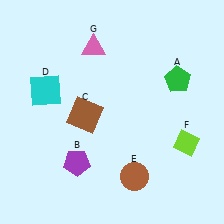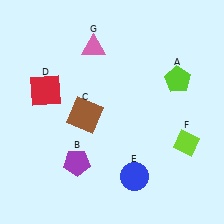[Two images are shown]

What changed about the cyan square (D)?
In Image 1, D is cyan. In Image 2, it changed to red.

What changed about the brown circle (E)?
In Image 1, E is brown. In Image 2, it changed to blue.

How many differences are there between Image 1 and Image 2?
There are 3 differences between the two images.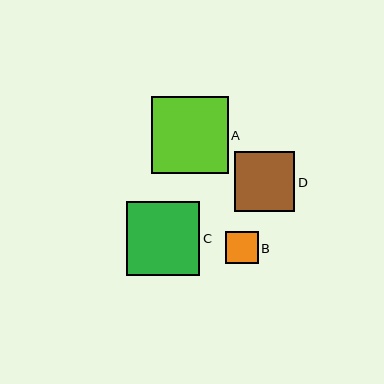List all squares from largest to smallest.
From largest to smallest: A, C, D, B.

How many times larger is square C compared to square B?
Square C is approximately 2.2 times the size of square B.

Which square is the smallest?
Square B is the smallest with a size of approximately 33 pixels.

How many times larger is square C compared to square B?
Square C is approximately 2.2 times the size of square B.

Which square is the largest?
Square A is the largest with a size of approximately 77 pixels.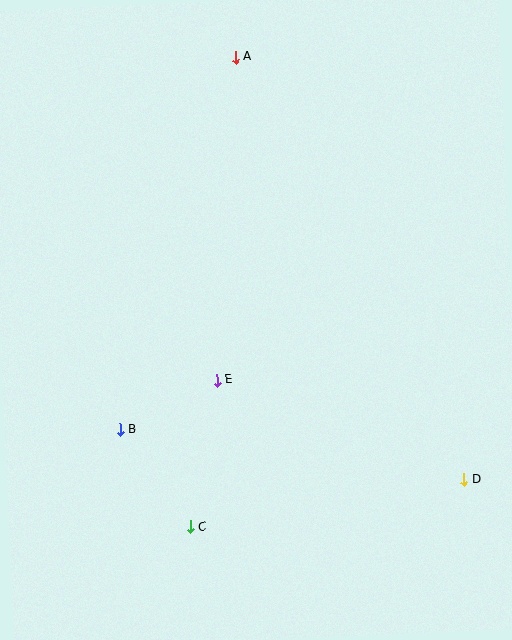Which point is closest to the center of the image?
Point E at (217, 380) is closest to the center.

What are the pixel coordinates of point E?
Point E is at (217, 380).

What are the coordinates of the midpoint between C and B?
The midpoint between C and B is at (155, 478).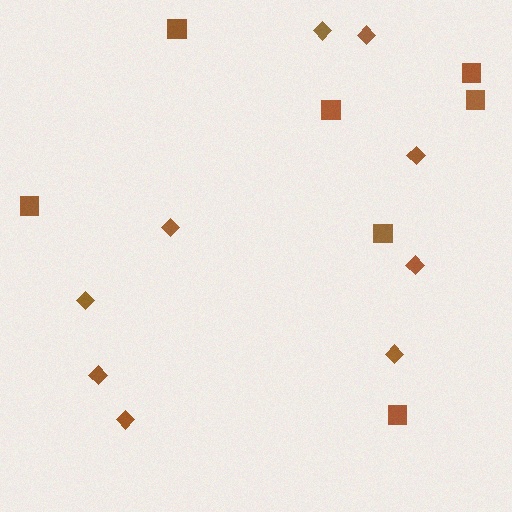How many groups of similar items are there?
There are 2 groups: one group of squares (7) and one group of diamonds (9).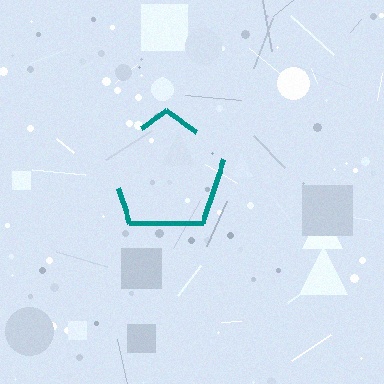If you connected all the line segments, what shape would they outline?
They would outline a pentagon.